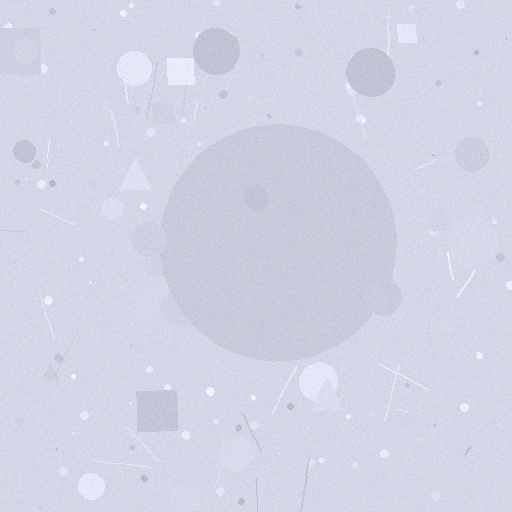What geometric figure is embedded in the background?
A circle is embedded in the background.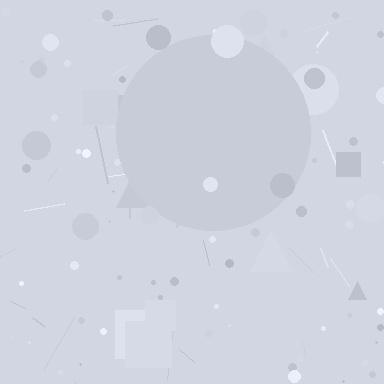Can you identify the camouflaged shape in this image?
The camouflaged shape is a circle.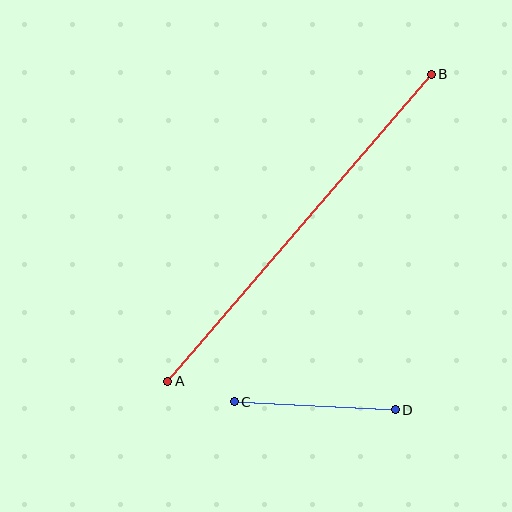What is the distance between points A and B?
The distance is approximately 404 pixels.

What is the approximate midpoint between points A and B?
The midpoint is at approximately (299, 228) pixels.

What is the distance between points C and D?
The distance is approximately 161 pixels.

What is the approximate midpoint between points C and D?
The midpoint is at approximately (315, 406) pixels.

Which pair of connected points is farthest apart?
Points A and B are farthest apart.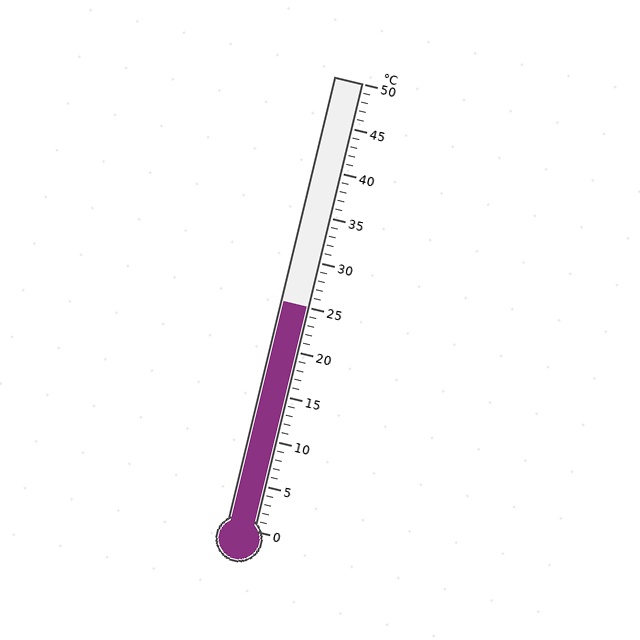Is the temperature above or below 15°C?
The temperature is above 15°C.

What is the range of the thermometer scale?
The thermometer scale ranges from 0°C to 50°C.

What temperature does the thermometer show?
The thermometer shows approximately 25°C.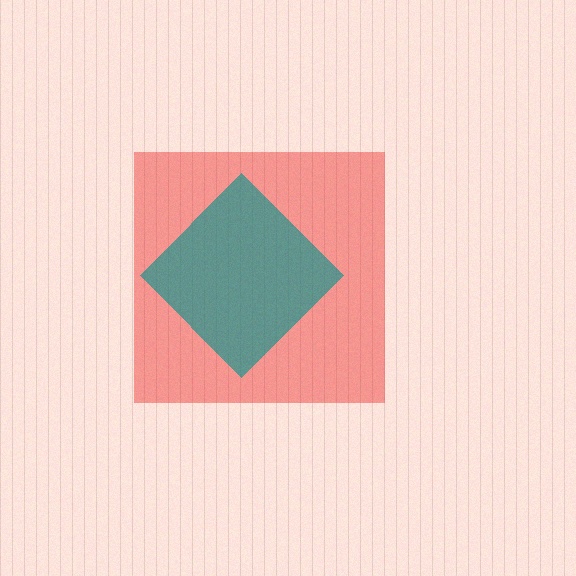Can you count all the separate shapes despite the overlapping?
Yes, there are 2 separate shapes.